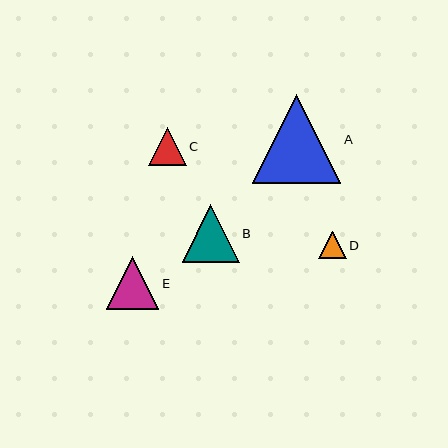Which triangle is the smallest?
Triangle D is the smallest with a size of approximately 27 pixels.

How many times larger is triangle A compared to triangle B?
Triangle A is approximately 1.5 times the size of triangle B.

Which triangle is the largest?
Triangle A is the largest with a size of approximately 88 pixels.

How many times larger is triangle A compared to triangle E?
Triangle A is approximately 1.7 times the size of triangle E.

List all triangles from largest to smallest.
From largest to smallest: A, B, E, C, D.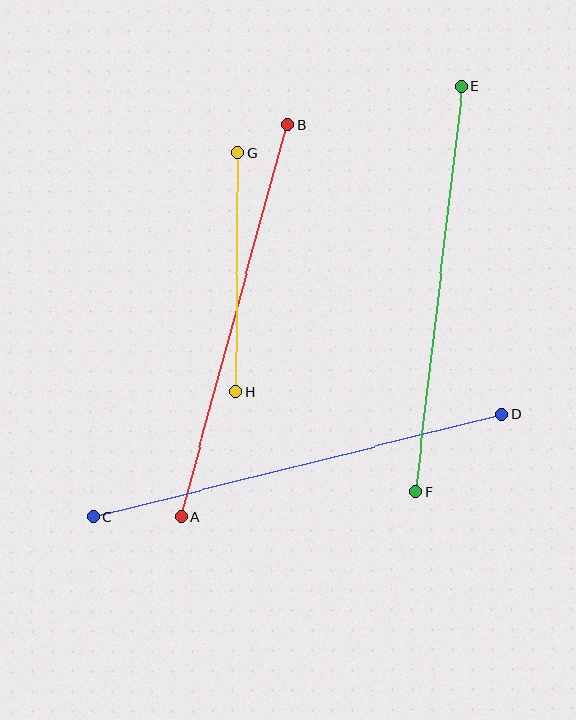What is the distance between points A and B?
The distance is approximately 406 pixels.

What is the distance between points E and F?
The distance is approximately 408 pixels.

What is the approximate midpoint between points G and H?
The midpoint is at approximately (237, 273) pixels.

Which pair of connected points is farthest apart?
Points C and D are farthest apart.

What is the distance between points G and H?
The distance is approximately 239 pixels.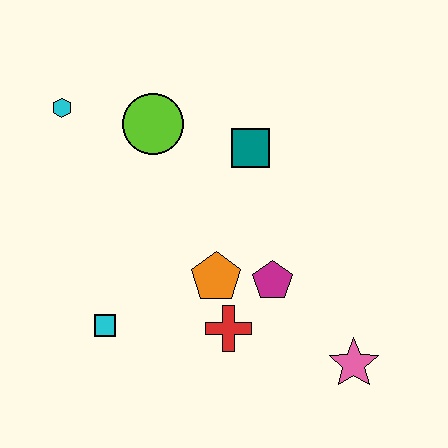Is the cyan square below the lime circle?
Yes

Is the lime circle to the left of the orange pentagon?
Yes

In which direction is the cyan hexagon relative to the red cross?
The cyan hexagon is above the red cross.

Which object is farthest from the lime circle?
The pink star is farthest from the lime circle.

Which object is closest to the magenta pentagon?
The orange pentagon is closest to the magenta pentagon.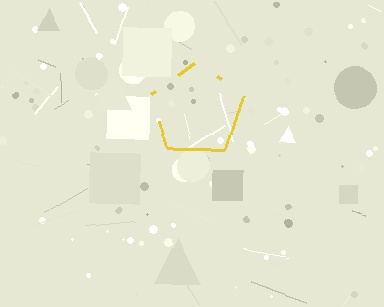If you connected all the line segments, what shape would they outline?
They would outline a pentagon.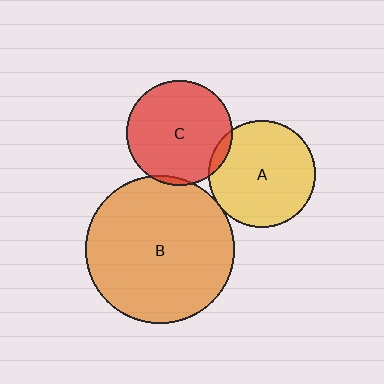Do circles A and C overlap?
Yes.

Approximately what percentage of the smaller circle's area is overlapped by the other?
Approximately 5%.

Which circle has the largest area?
Circle B (orange).